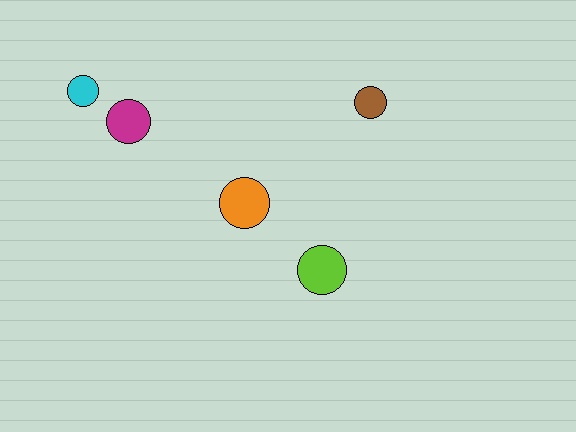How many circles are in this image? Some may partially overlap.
There are 5 circles.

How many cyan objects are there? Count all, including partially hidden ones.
There is 1 cyan object.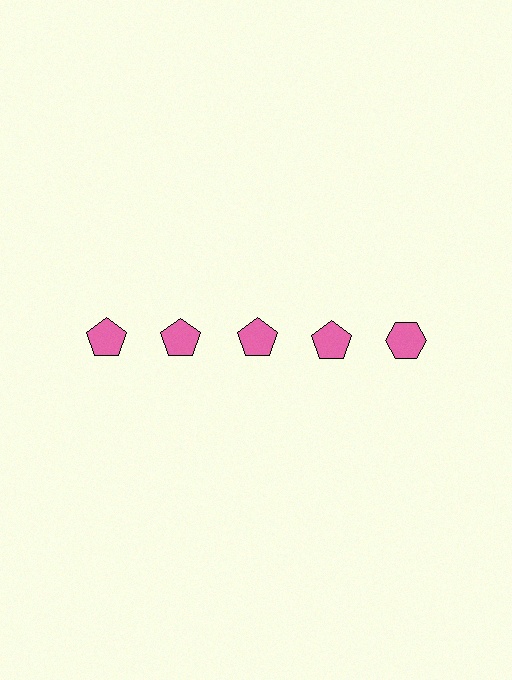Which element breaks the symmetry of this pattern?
The pink hexagon in the top row, rightmost column breaks the symmetry. All other shapes are pink pentagons.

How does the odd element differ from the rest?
It has a different shape: hexagon instead of pentagon.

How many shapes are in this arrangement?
There are 5 shapes arranged in a grid pattern.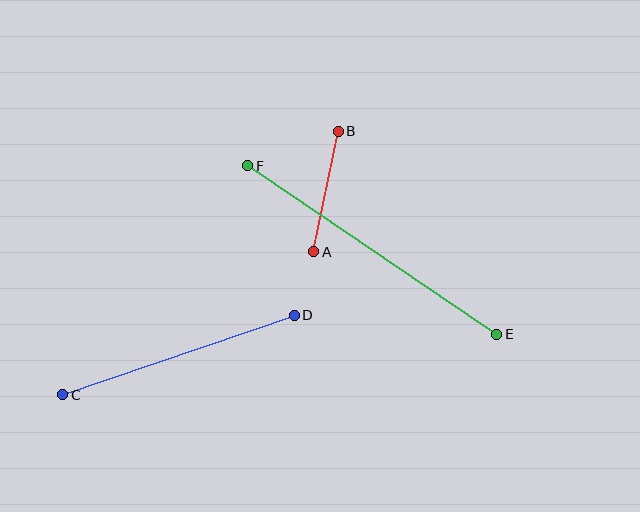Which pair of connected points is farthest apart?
Points E and F are farthest apart.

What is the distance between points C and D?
The distance is approximately 245 pixels.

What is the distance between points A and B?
The distance is approximately 123 pixels.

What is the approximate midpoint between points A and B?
The midpoint is at approximately (326, 191) pixels.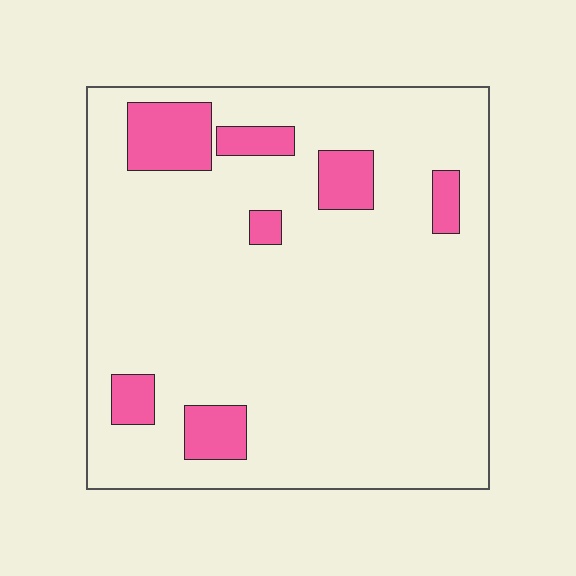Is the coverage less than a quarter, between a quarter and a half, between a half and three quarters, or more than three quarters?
Less than a quarter.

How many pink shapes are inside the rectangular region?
7.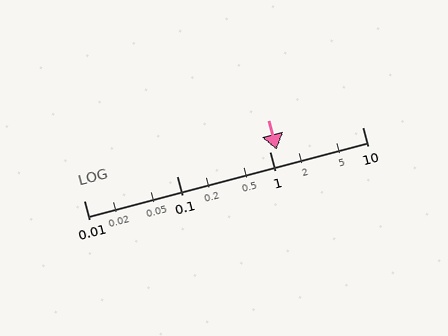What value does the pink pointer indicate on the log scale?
The pointer indicates approximately 1.2.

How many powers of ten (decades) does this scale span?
The scale spans 3 decades, from 0.01 to 10.